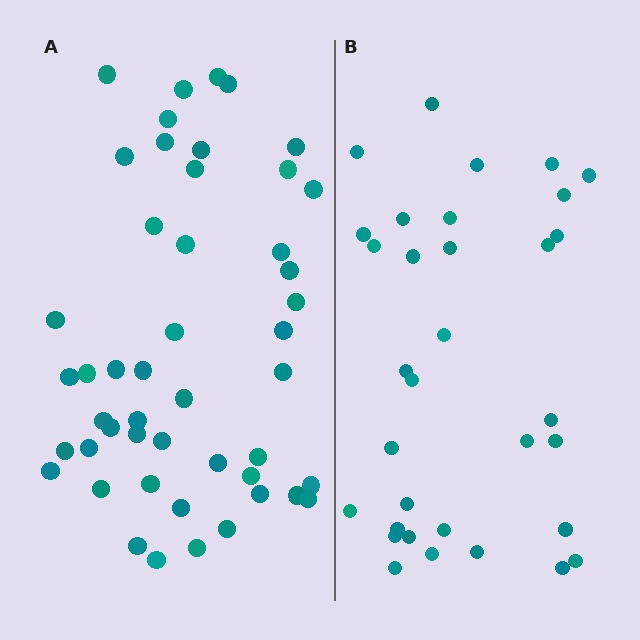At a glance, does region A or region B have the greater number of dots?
Region A (the left region) has more dots.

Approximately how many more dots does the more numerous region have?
Region A has approximately 15 more dots than region B.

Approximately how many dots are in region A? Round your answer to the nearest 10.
About 50 dots. (The exact count is 48, which rounds to 50.)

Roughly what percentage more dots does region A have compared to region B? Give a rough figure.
About 45% more.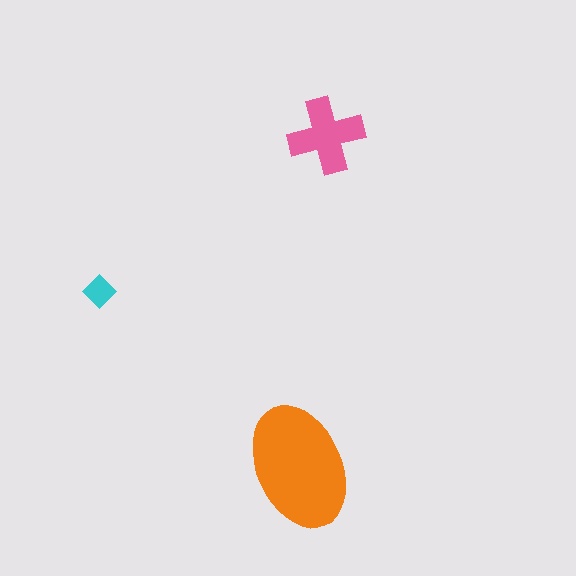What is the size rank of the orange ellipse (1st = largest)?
1st.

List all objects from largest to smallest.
The orange ellipse, the pink cross, the cyan diamond.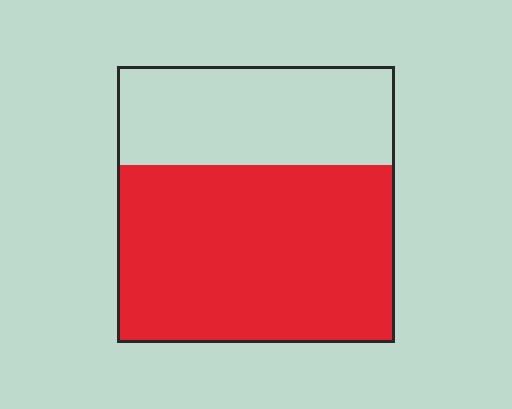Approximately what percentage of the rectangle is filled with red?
Approximately 65%.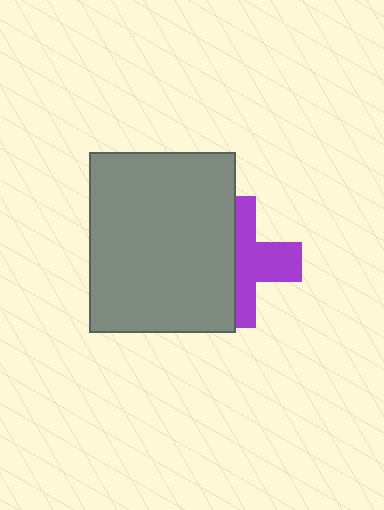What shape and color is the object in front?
The object in front is a gray rectangle.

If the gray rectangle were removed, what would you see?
You would see the complete purple cross.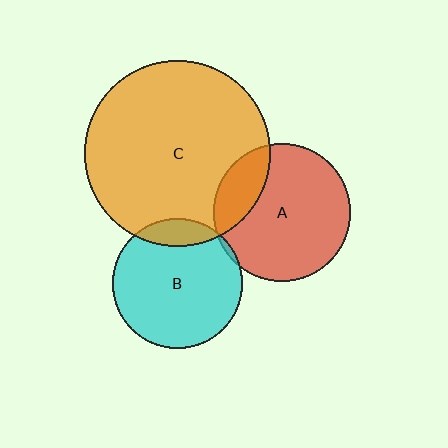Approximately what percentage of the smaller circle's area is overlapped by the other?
Approximately 20%.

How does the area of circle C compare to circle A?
Approximately 1.8 times.